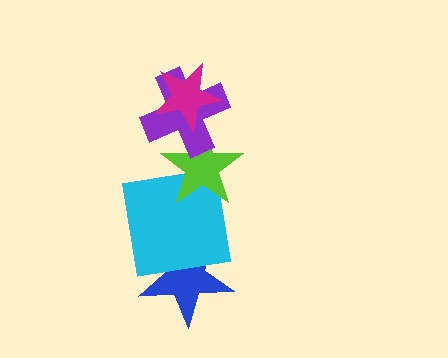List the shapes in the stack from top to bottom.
From top to bottom: the magenta star, the purple cross, the lime star, the cyan square, the blue star.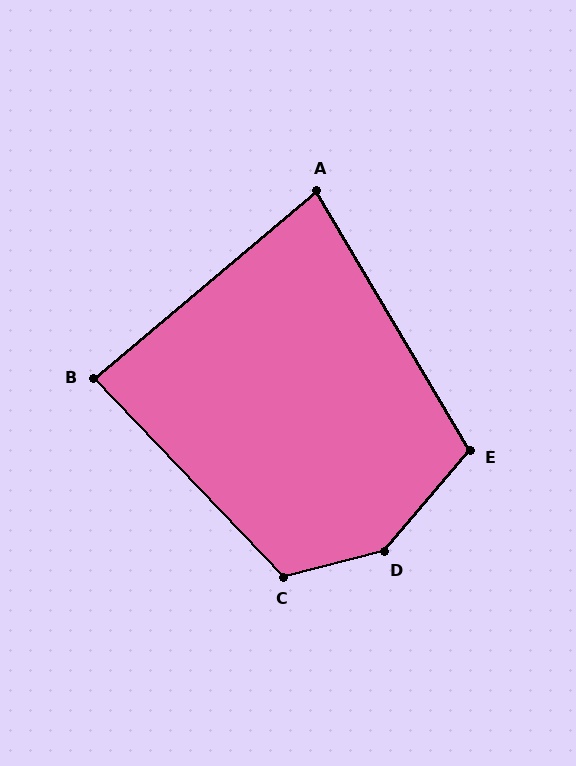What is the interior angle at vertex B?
Approximately 86 degrees (approximately right).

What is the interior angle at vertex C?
Approximately 119 degrees (obtuse).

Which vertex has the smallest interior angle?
A, at approximately 81 degrees.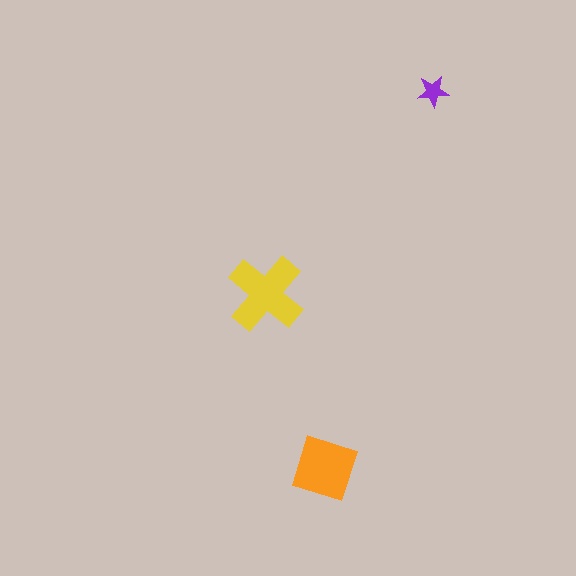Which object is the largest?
The yellow cross.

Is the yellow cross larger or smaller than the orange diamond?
Larger.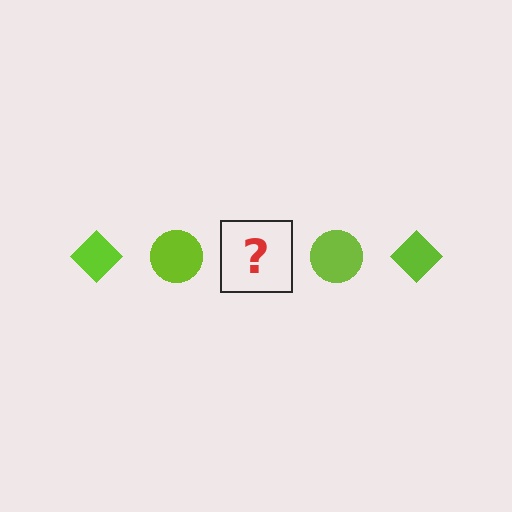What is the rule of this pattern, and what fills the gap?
The rule is that the pattern cycles through diamond, circle shapes in lime. The gap should be filled with a lime diamond.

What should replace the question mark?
The question mark should be replaced with a lime diamond.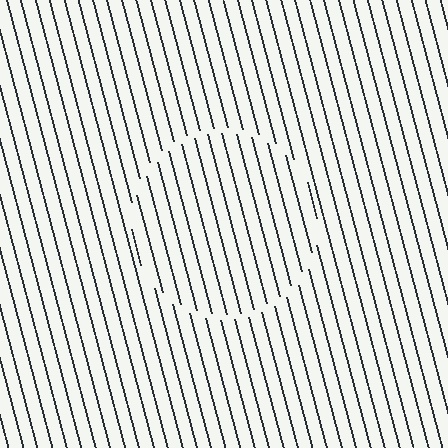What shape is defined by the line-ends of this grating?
An illusory circle. The interior of the shape contains the same grating, shifted by half a period — the contour is defined by the phase discontinuity where line-ends from the inner and outer gratings abut.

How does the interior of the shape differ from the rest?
The interior of the shape contains the same grating, shifted by half a period — the contour is defined by the phase discontinuity where line-ends from the inner and outer gratings abut.